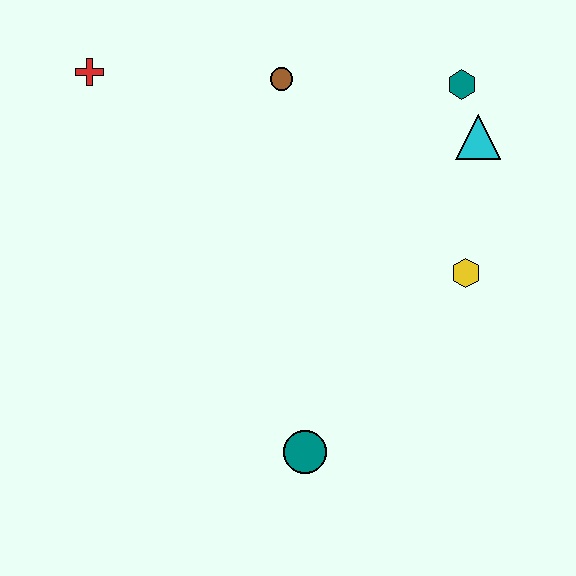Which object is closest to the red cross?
The brown circle is closest to the red cross.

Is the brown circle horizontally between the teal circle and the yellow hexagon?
No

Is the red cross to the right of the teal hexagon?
No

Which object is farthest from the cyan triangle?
The red cross is farthest from the cyan triangle.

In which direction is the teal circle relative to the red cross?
The teal circle is below the red cross.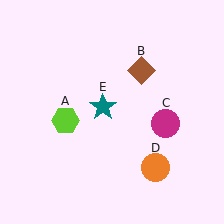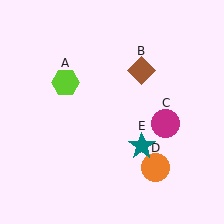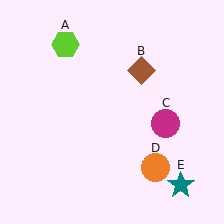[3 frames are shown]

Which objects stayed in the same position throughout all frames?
Brown diamond (object B) and magenta circle (object C) and orange circle (object D) remained stationary.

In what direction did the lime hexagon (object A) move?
The lime hexagon (object A) moved up.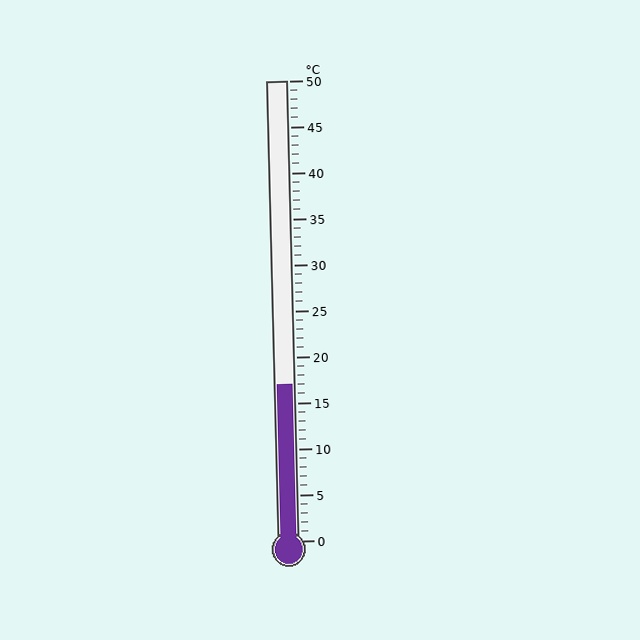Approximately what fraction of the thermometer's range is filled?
The thermometer is filled to approximately 35% of its range.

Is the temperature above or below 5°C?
The temperature is above 5°C.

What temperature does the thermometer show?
The thermometer shows approximately 17°C.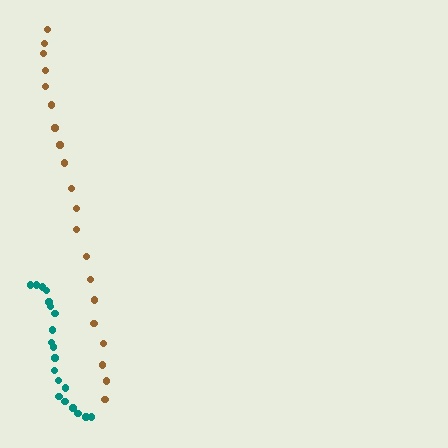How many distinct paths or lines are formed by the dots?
There are 2 distinct paths.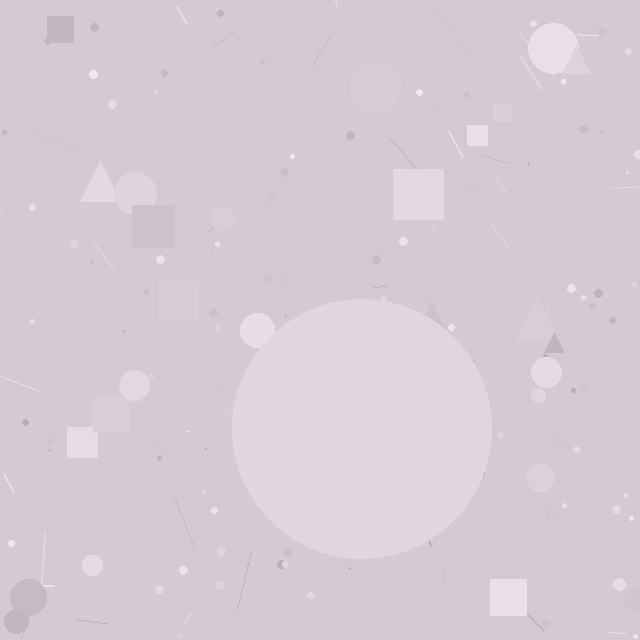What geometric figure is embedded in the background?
A circle is embedded in the background.